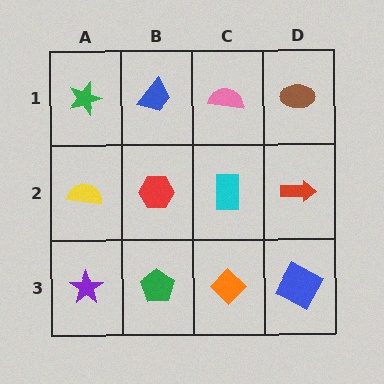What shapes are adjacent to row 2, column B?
A blue trapezoid (row 1, column B), a green pentagon (row 3, column B), a yellow semicircle (row 2, column A), a cyan rectangle (row 2, column C).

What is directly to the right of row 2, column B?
A cyan rectangle.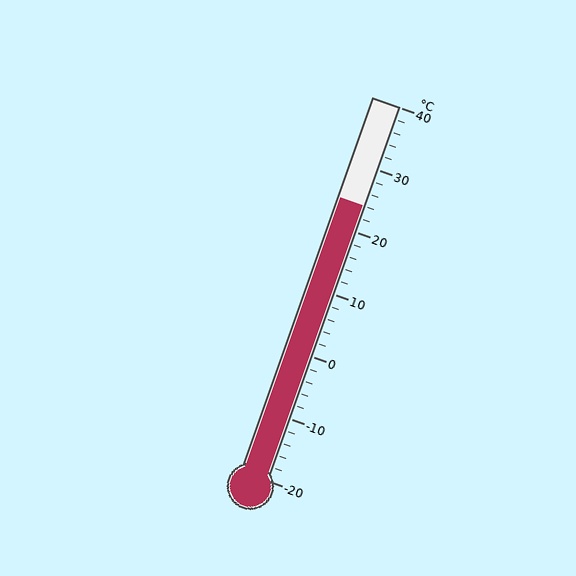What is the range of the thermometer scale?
The thermometer scale ranges from -20°C to 40°C.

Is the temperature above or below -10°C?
The temperature is above -10°C.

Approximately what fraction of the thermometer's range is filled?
The thermometer is filled to approximately 75% of its range.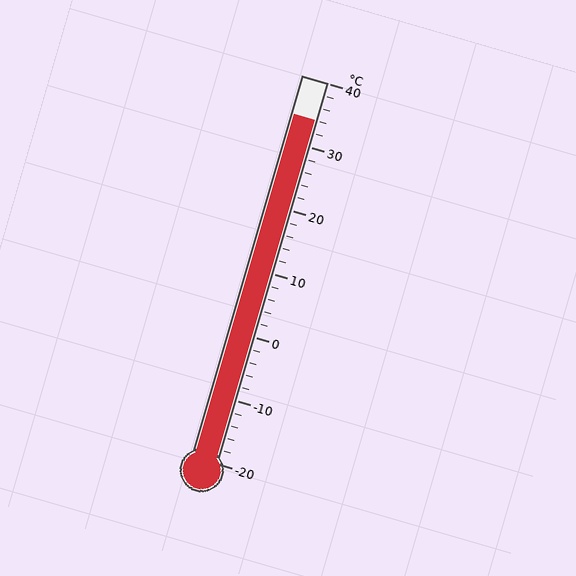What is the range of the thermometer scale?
The thermometer scale ranges from -20°C to 40°C.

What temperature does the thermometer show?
The thermometer shows approximately 34°C.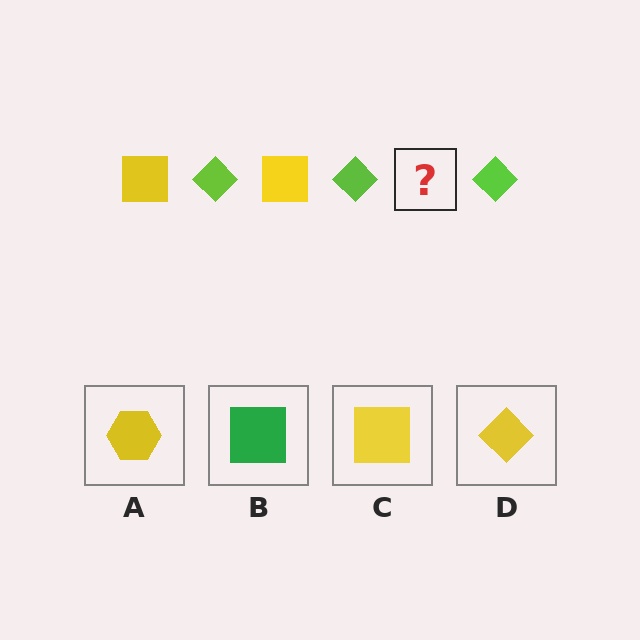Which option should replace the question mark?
Option C.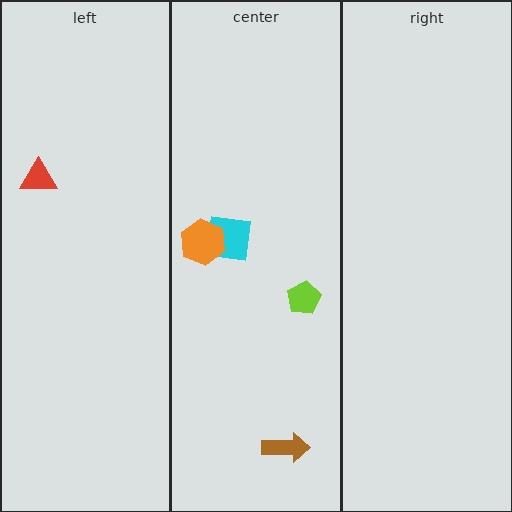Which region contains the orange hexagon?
The center region.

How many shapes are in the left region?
1.